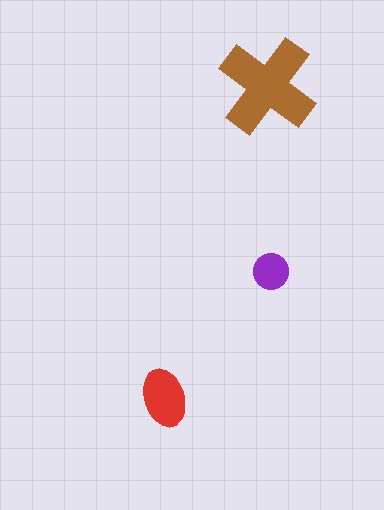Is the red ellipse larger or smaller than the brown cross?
Smaller.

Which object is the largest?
The brown cross.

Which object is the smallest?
The purple circle.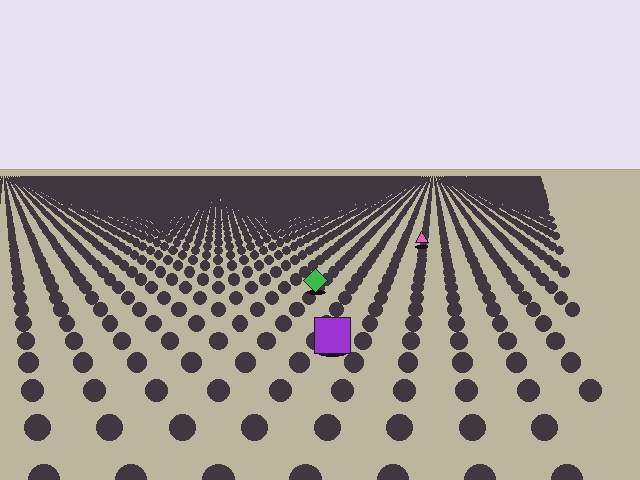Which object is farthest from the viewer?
The pink triangle is farthest from the viewer. It appears smaller and the ground texture around it is denser.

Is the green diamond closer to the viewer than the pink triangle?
Yes. The green diamond is closer — you can tell from the texture gradient: the ground texture is coarser near it.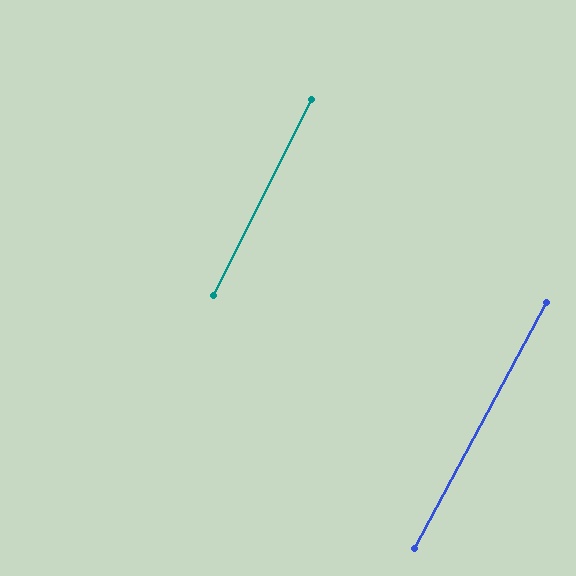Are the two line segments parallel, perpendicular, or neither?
Parallel — their directions differ by only 1.5°.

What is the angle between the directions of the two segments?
Approximately 1 degree.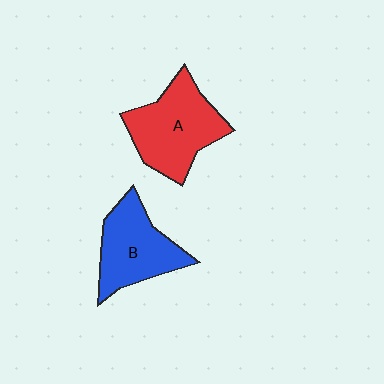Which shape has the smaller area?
Shape B (blue).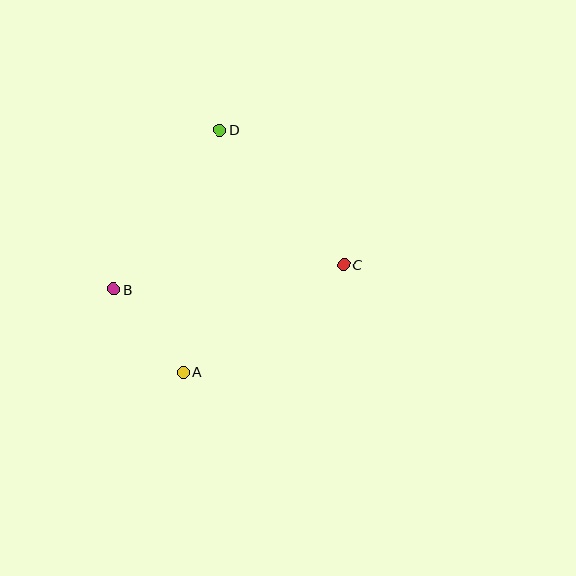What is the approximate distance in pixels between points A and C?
The distance between A and C is approximately 193 pixels.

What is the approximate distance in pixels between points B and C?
The distance between B and C is approximately 231 pixels.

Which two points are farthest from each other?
Points A and D are farthest from each other.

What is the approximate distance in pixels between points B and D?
The distance between B and D is approximately 192 pixels.